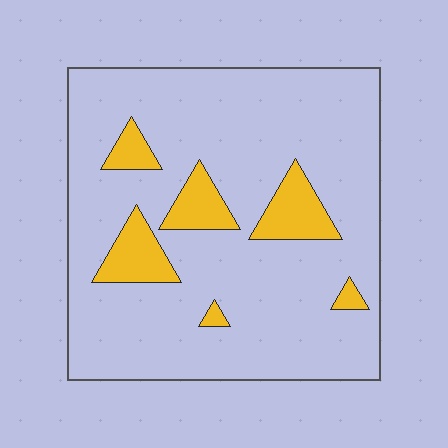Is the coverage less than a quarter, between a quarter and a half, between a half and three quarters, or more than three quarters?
Less than a quarter.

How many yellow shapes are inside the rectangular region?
6.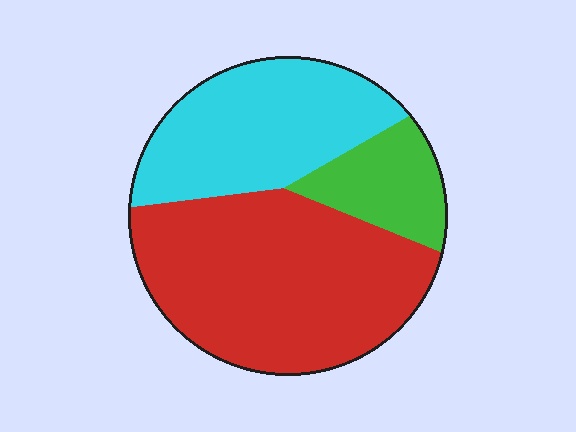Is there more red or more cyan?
Red.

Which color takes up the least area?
Green, at roughly 15%.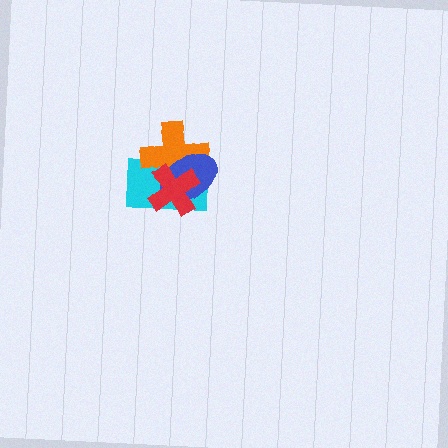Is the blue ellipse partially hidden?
Yes, it is partially covered by another shape.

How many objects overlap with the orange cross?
3 objects overlap with the orange cross.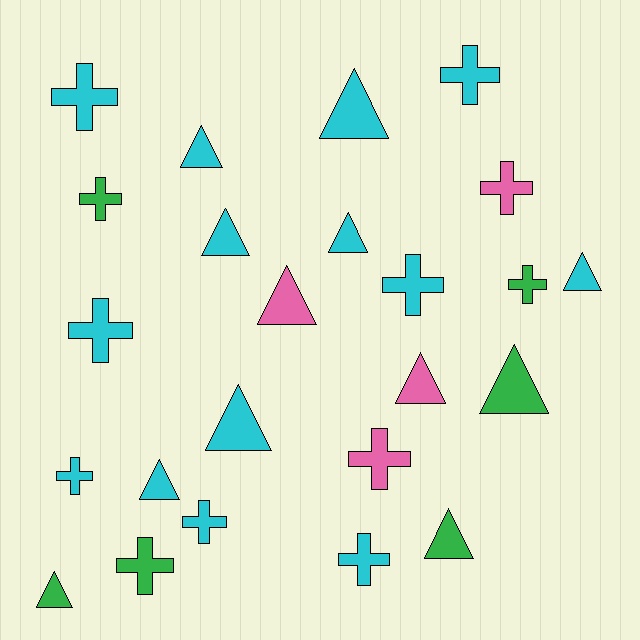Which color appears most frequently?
Cyan, with 14 objects.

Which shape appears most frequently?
Cross, with 12 objects.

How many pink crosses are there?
There are 2 pink crosses.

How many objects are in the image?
There are 24 objects.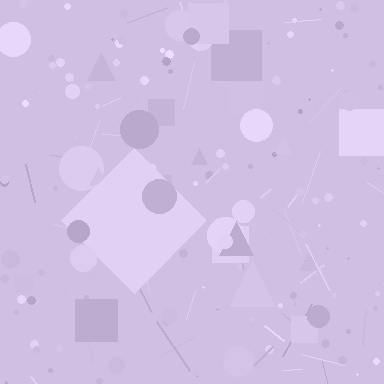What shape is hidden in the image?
A diamond is hidden in the image.